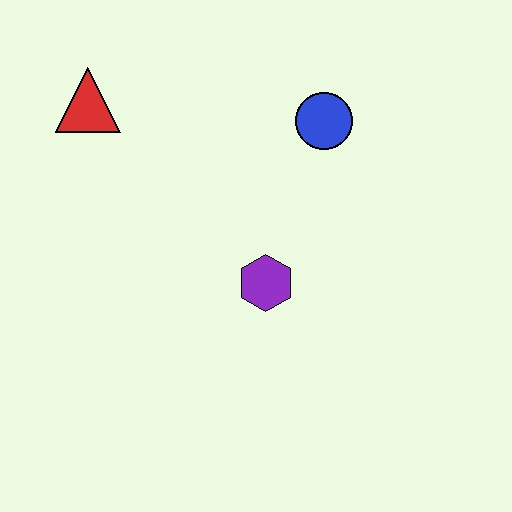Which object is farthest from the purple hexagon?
The red triangle is farthest from the purple hexagon.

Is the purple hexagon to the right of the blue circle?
No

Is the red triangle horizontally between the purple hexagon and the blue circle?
No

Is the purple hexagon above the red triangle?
No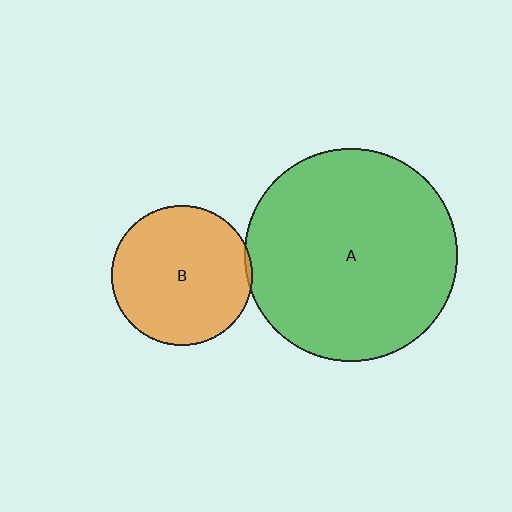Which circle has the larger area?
Circle A (green).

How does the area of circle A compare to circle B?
Approximately 2.3 times.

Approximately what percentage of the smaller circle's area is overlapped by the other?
Approximately 5%.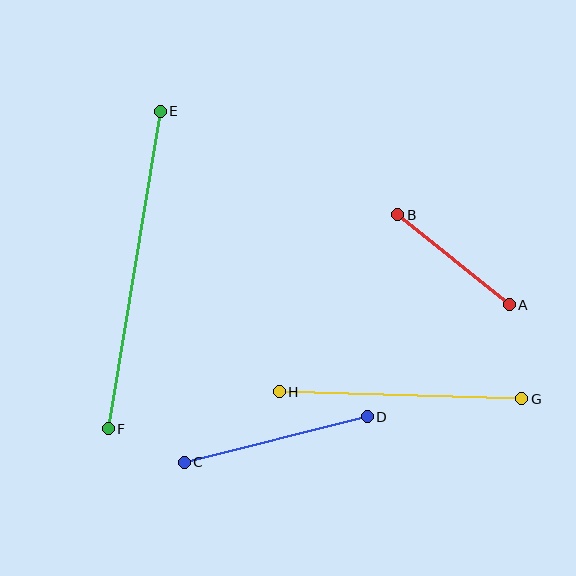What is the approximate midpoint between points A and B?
The midpoint is at approximately (453, 260) pixels.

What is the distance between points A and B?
The distance is approximately 143 pixels.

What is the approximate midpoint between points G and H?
The midpoint is at approximately (400, 395) pixels.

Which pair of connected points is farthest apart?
Points E and F are farthest apart.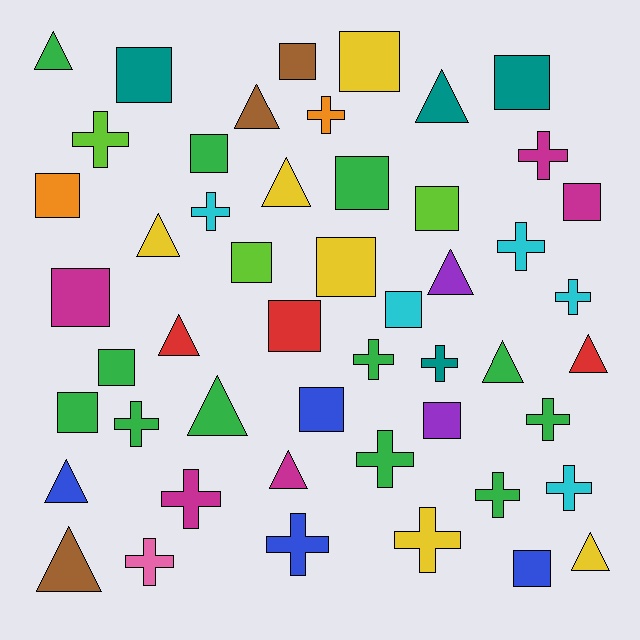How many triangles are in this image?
There are 14 triangles.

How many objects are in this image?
There are 50 objects.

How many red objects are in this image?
There are 3 red objects.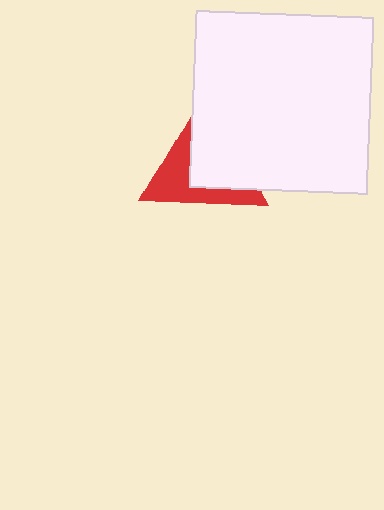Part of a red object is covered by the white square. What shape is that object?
It is a triangle.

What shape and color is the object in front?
The object in front is a white square.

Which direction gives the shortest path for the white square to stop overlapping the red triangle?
Moving right gives the shortest separation.